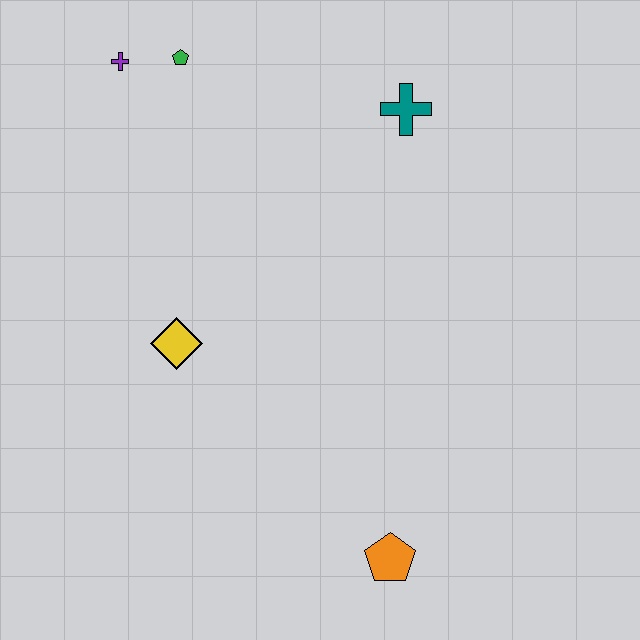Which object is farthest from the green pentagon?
The orange pentagon is farthest from the green pentagon.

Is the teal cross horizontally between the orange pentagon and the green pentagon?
No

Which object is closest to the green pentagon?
The purple cross is closest to the green pentagon.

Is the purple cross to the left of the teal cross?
Yes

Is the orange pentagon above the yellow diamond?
No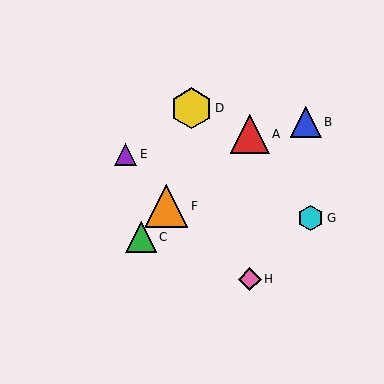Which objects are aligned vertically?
Objects A, H are aligned vertically.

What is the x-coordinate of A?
Object A is at x≈250.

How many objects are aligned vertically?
2 objects (A, H) are aligned vertically.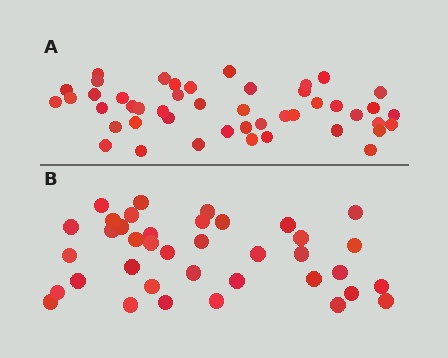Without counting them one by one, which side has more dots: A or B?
Region A (the top region) has more dots.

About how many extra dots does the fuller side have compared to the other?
Region A has roughly 8 or so more dots than region B.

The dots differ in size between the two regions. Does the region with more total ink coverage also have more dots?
No. Region B has more total ink coverage because its dots are larger, but region A actually contains more individual dots. Total area can be misleading — the number of items is what matters here.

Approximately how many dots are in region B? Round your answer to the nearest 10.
About 40 dots. (The exact count is 38, which rounds to 40.)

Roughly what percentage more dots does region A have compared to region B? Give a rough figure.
About 20% more.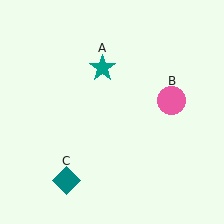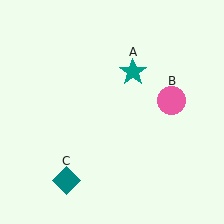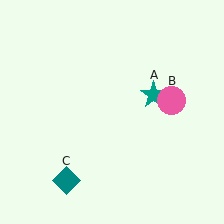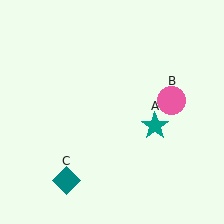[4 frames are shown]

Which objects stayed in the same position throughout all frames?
Pink circle (object B) and teal diamond (object C) remained stationary.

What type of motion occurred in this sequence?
The teal star (object A) rotated clockwise around the center of the scene.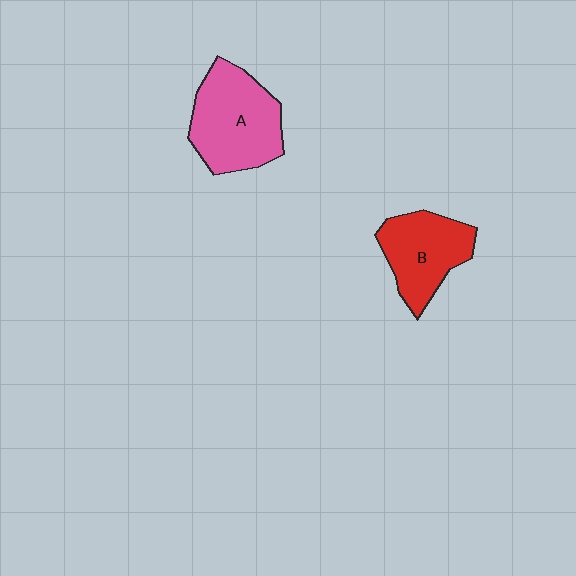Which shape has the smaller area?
Shape B (red).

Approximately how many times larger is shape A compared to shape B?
Approximately 1.3 times.